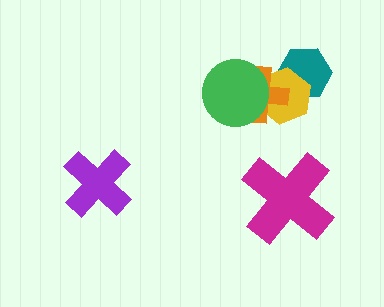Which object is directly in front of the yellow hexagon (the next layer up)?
The orange cross is directly in front of the yellow hexagon.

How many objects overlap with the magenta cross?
0 objects overlap with the magenta cross.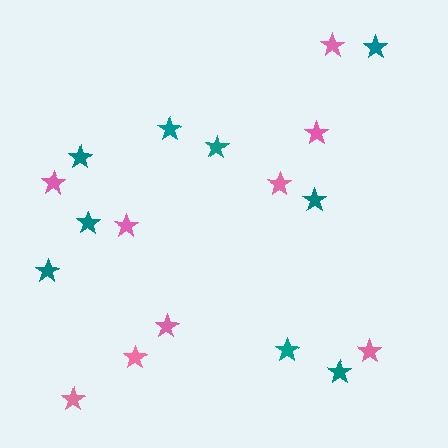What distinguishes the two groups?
There are 2 groups: one group of teal stars (9) and one group of pink stars (9).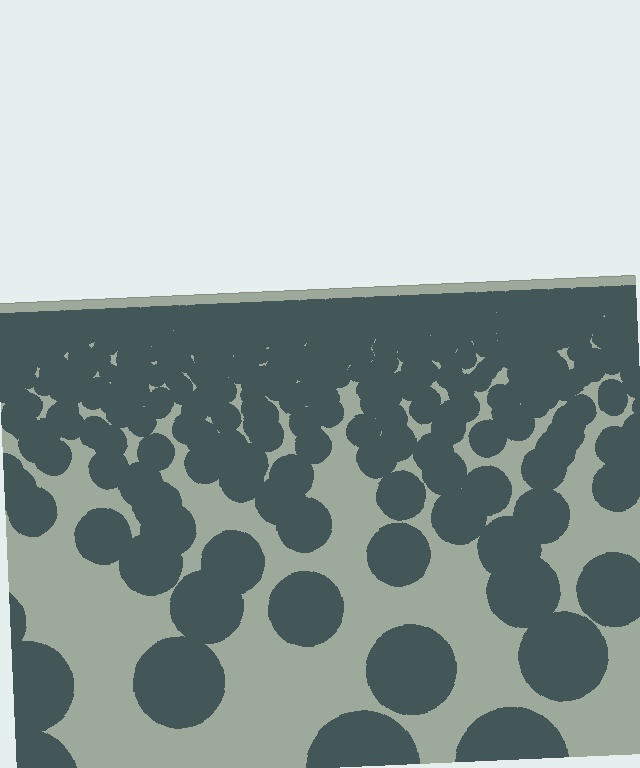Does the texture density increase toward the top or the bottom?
Density increases toward the top.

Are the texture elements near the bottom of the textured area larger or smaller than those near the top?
Larger. Near the bottom, elements are closer to the viewer and appear at a bigger on-screen size.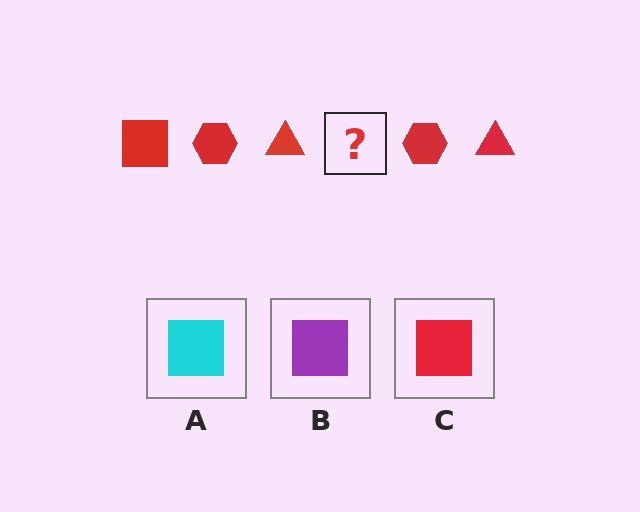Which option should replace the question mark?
Option C.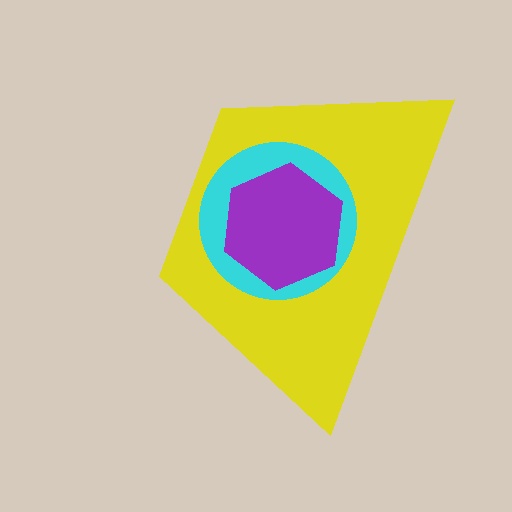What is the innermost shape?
The purple hexagon.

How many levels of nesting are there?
3.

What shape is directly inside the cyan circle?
The purple hexagon.